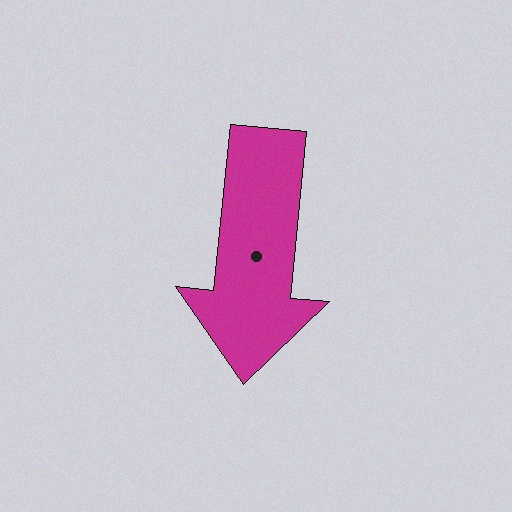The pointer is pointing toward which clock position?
Roughly 6 o'clock.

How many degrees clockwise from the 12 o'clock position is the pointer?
Approximately 186 degrees.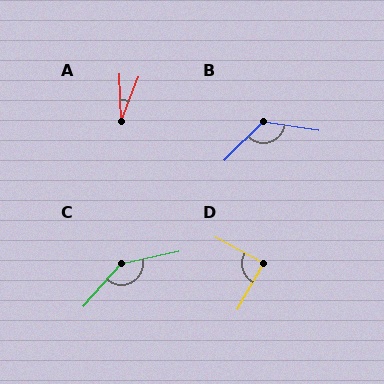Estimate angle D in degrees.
Approximately 89 degrees.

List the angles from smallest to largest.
A (23°), D (89°), B (127°), C (143°).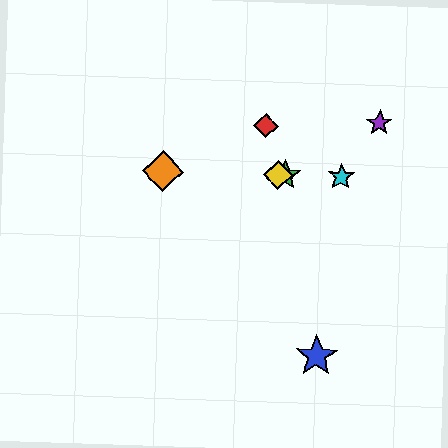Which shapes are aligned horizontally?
The green star, the yellow diamond, the orange diamond, the cyan star are aligned horizontally.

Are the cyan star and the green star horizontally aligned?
Yes, both are at y≈177.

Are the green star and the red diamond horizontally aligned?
No, the green star is at y≈175 and the red diamond is at y≈126.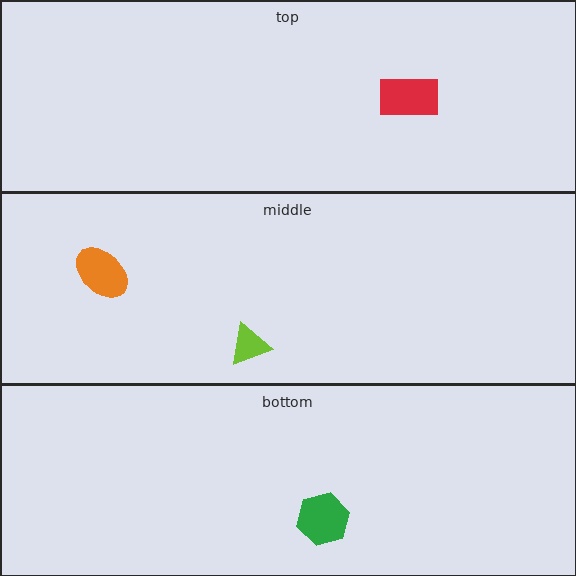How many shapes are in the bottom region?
1.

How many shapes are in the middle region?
2.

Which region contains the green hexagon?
The bottom region.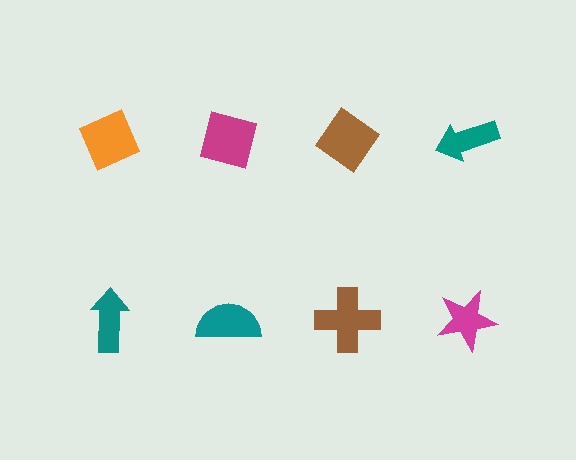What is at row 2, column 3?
A brown cross.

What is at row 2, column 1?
A teal arrow.